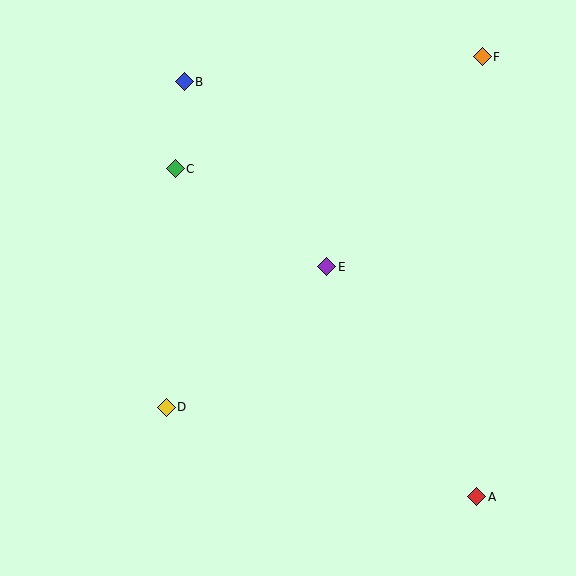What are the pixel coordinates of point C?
Point C is at (175, 169).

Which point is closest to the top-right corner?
Point F is closest to the top-right corner.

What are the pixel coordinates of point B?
Point B is at (184, 82).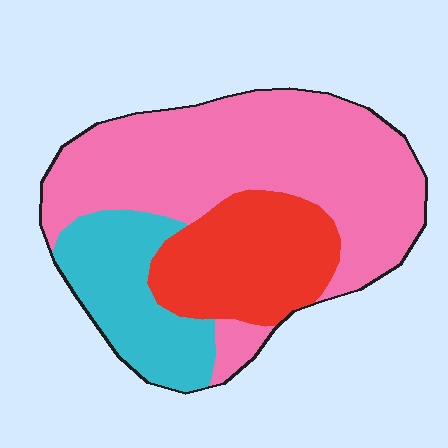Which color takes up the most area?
Pink, at roughly 55%.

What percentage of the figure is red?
Red covers roughly 25% of the figure.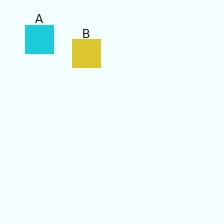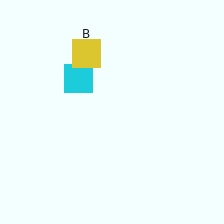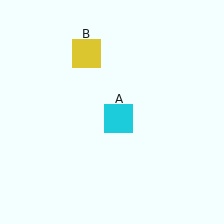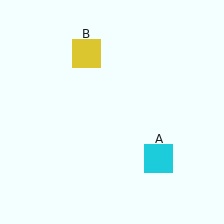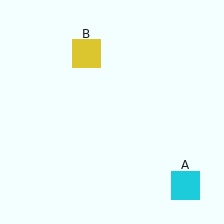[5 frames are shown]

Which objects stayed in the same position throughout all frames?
Yellow square (object B) remained stationary.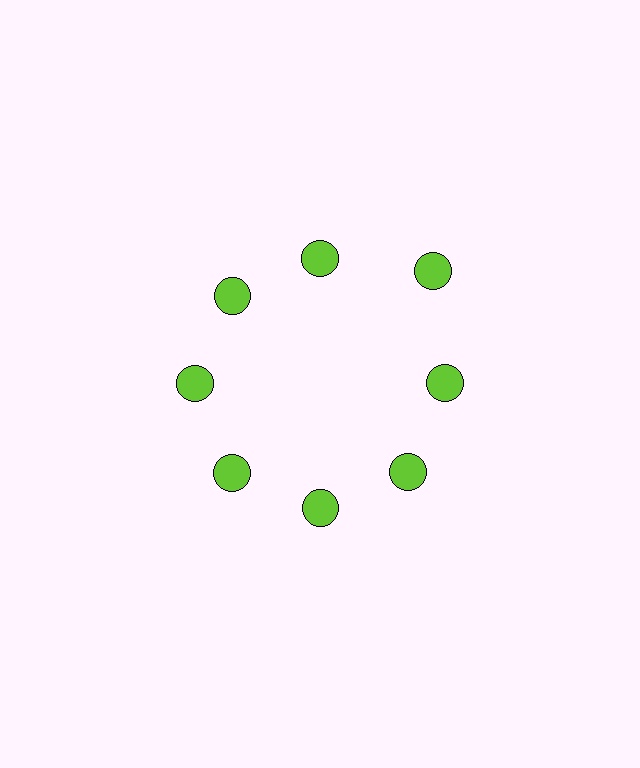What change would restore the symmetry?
The symmetry would be restored by moving it inward, back onto the ring so that all 8 circles sit at equal angles and equal distance from the center.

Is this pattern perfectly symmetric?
No. The 8 lime circles are arranged in a ring, but one element near the 2 o'clock position is pushed outward from the center, breaking the 8-fold rotational symmetry.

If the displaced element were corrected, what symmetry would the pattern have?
It would have 8-fold rotational symmetry — the pattern would map onto itself every 45 degrees.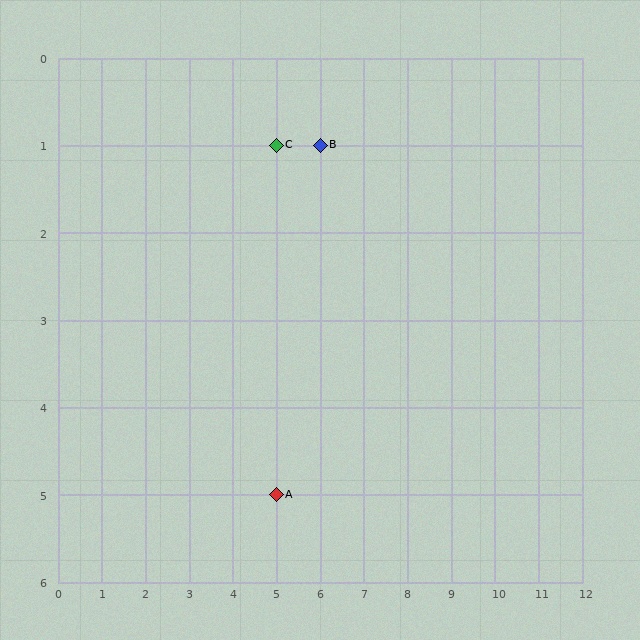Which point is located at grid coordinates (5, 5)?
Point A is at (5, 5).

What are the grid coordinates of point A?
Point A is at grid coordinates (5, 5).